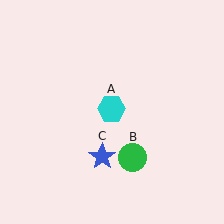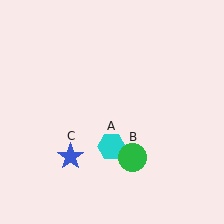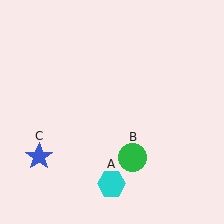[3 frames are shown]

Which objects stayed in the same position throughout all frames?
Green circle (object B) remained stationary.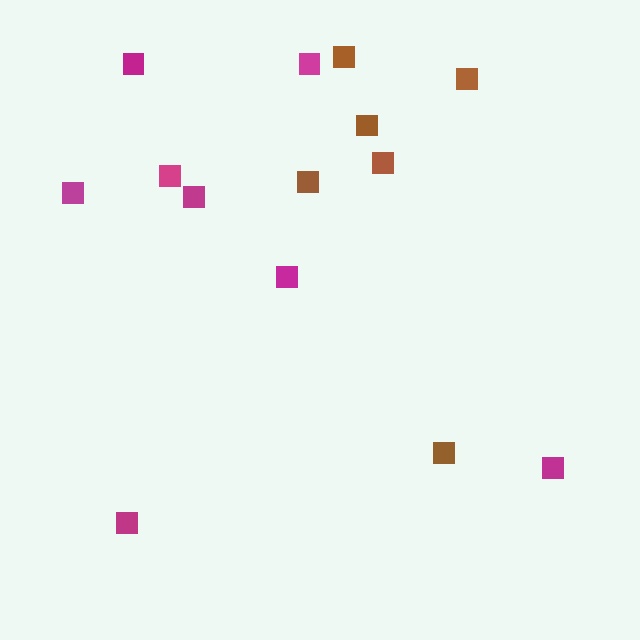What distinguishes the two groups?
There are 2 groups: one group of brown squares (6) and one group of magenta squares (8).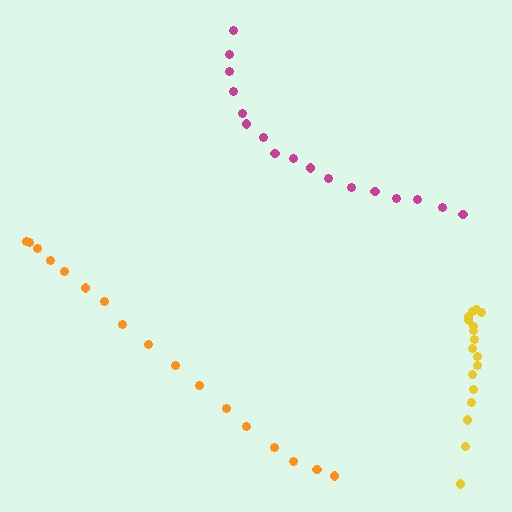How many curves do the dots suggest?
There are 3 distinct paths.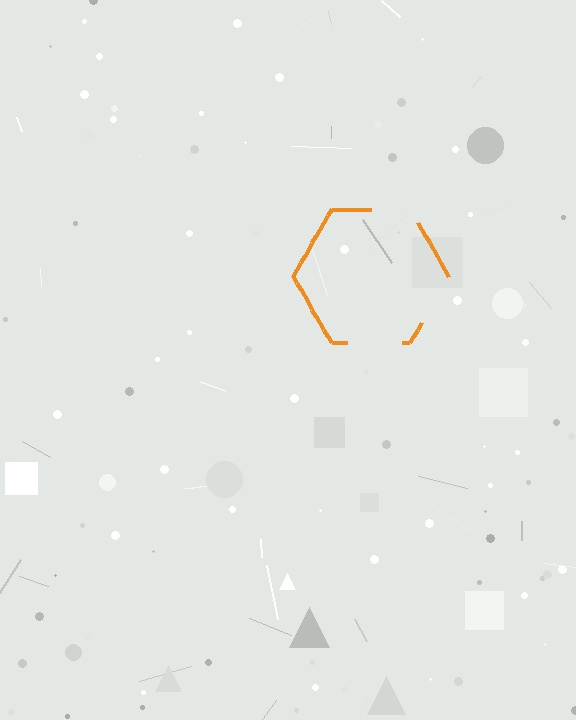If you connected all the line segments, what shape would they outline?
They would outline a hexagon.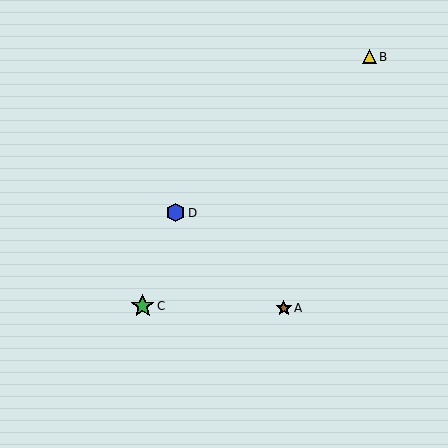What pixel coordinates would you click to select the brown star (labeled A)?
Click at (284, 308) to select the brown star A.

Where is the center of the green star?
The center of the green star is at (143, 306).